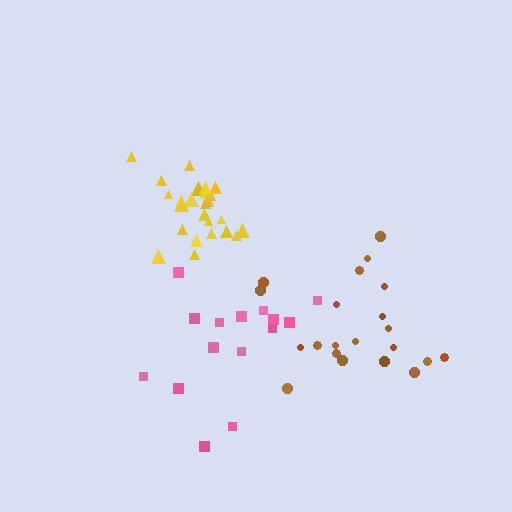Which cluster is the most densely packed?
Yellow.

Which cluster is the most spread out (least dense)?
Pink.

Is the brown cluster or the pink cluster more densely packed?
Brown.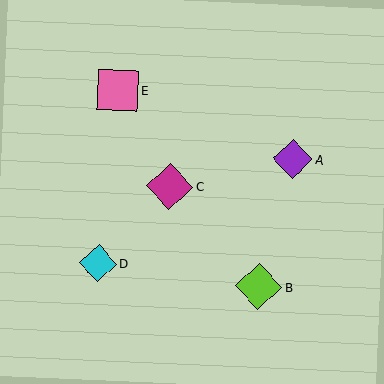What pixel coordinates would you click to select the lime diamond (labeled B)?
Click at (258, 287) to select the lime diamond B.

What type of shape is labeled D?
Shape D is a cyan diamond.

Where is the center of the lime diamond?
The center of the lime diamond is at (258, 287).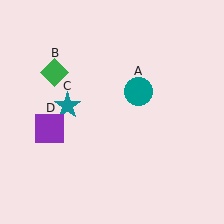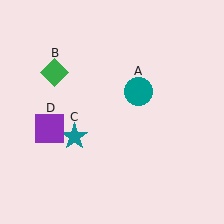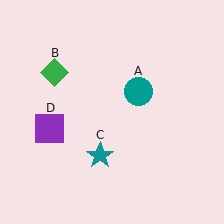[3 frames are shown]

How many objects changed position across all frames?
1 object changed position: teal star (object C).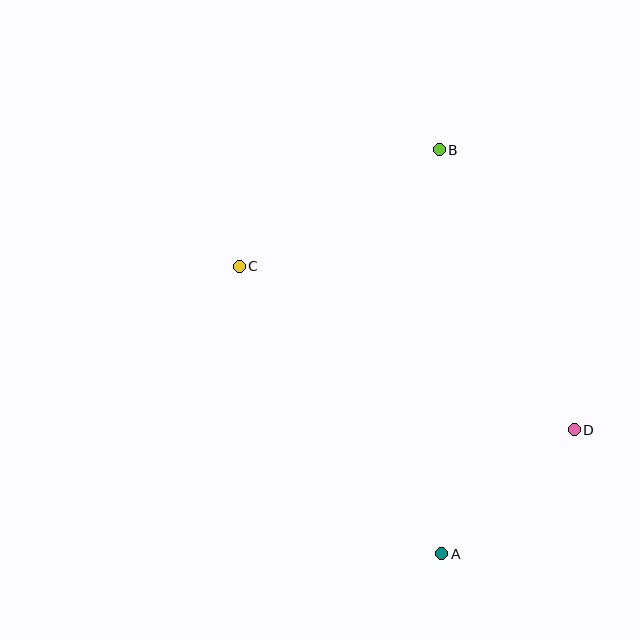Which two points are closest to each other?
Points A and D are closest to each other.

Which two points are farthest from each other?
Points A and B are farthest from each other.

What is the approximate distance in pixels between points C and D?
The distance between C and D is approximately 373 pixels.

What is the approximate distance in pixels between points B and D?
The distance between B and D is approximately 311 pixels.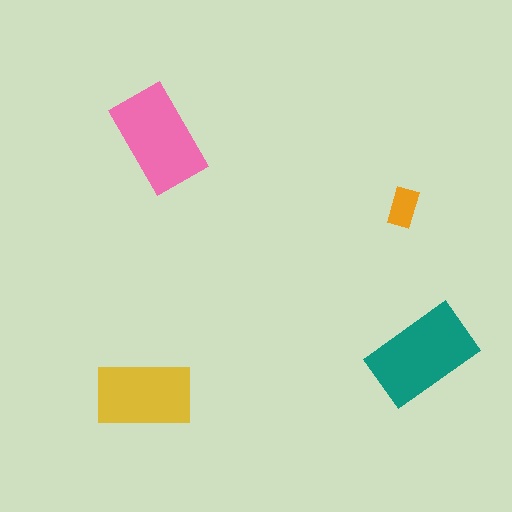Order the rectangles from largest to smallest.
the teal one, the pink one, the yellow one, the orange one.